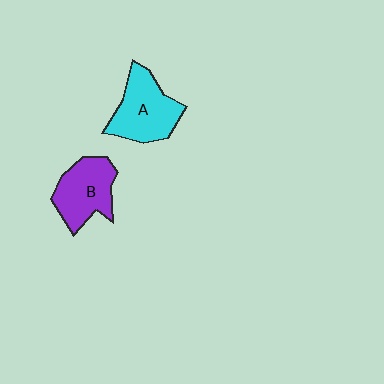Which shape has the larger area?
Shape A (cyan).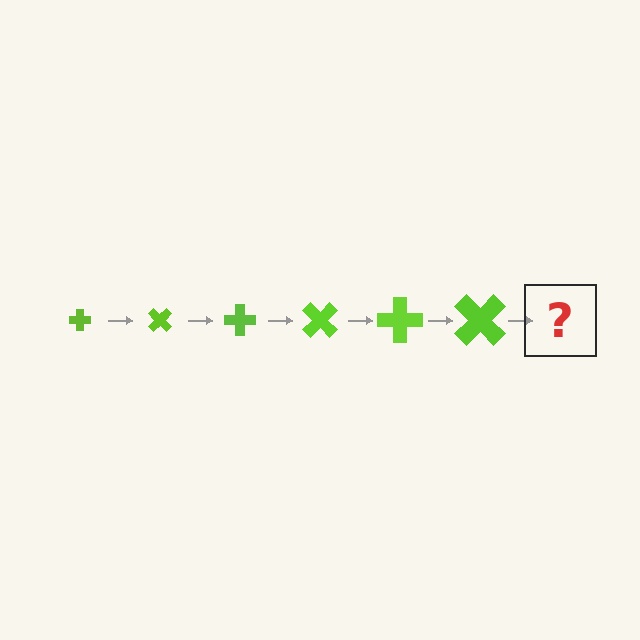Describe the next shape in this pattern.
It should be a cross, larger than the previous one and rotated 270 degrees from the start.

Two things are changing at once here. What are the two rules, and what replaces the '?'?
The two rules are that the cross grows larger each step and it rotates 45 degrees each step. The '?' should be a cross, larger than the previous one and rotated 270 degrees from the start.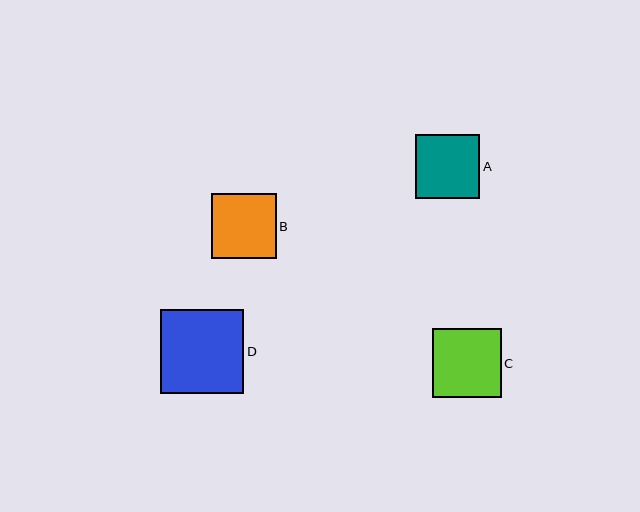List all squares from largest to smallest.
From largest to smallest: D, C, B, A.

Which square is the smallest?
Square A is the smallest with a size of approximately 64 pixels.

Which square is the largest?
Square D is the largest with a size of approximately 84 pixels.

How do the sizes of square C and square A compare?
Square C and square A are approximately the same size.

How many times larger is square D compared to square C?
Square D is approximately 1.2 times the size of square C.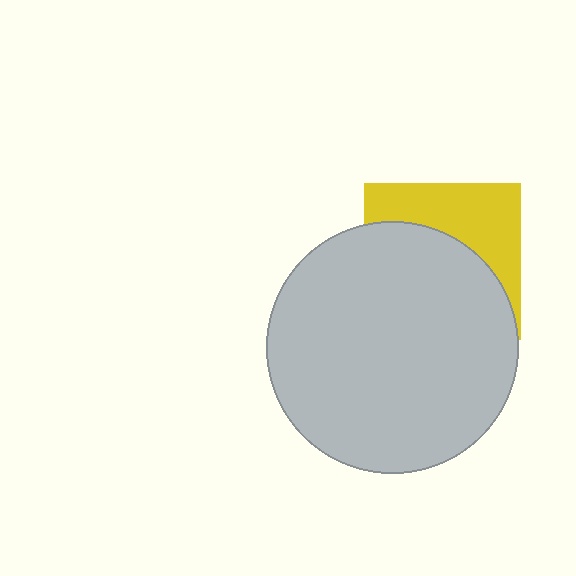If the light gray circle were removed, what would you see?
You would see the complete yellow square.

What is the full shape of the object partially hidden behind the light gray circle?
The partially hidden object is a yellow square.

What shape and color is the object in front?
The object in front is a light gray circle.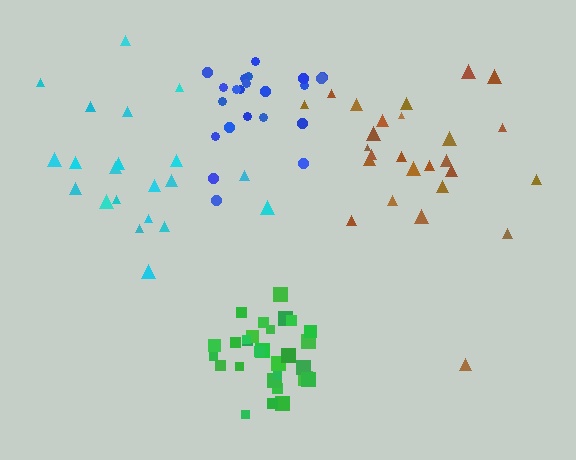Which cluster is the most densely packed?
Green.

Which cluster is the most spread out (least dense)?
Cyan.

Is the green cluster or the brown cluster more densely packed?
Green.